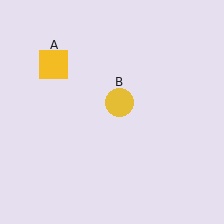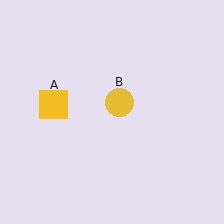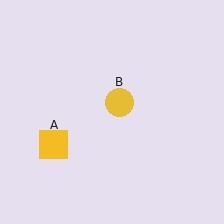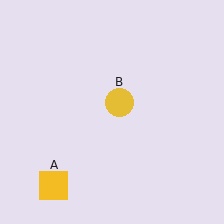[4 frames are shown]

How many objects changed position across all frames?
1 object changed position: yellow square (object A).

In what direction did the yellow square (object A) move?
The yellow square (object A) moved down.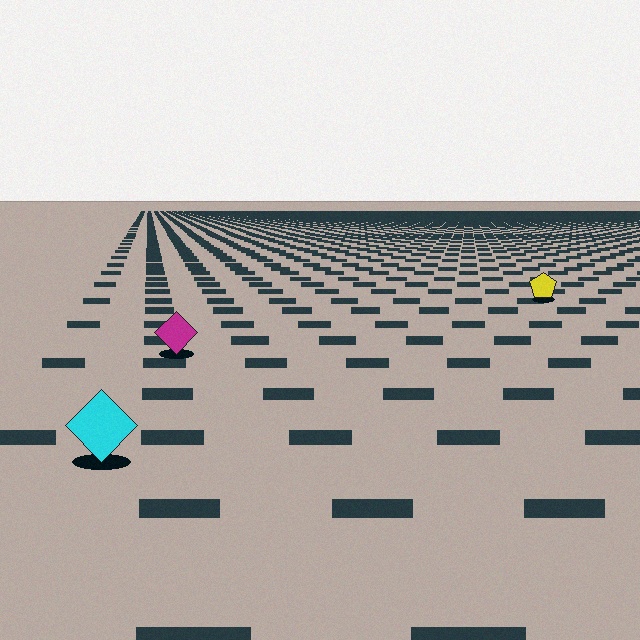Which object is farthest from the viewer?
The yellow pentagon is farthest from the viewer. It appears smaller and the ground texture around it is denser.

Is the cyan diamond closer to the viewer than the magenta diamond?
Yes. The cyan diamond is closer — you can tell from the texture gradient: the ground texture is coarser near it.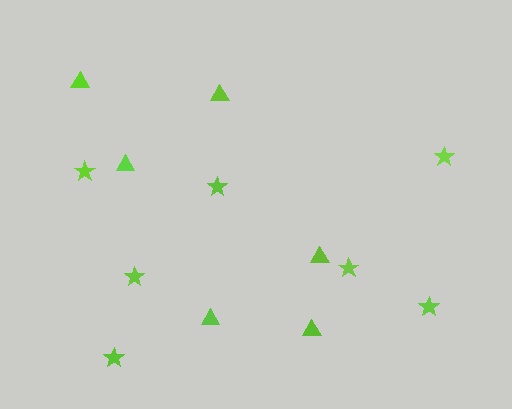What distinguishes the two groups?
There are 2 groups: one group of stars (7) and one group of triangles (6).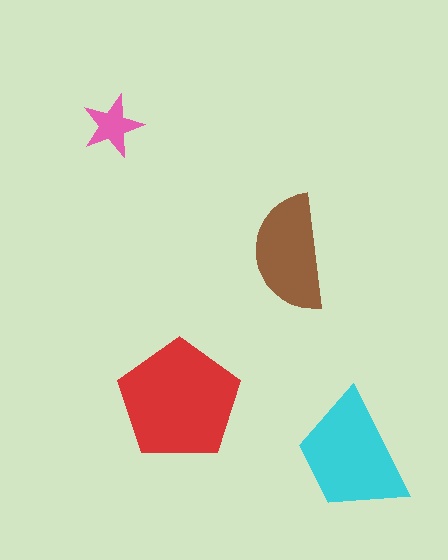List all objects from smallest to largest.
The pink star, the brown semicircle, the cyan trapezoid, the red pentagon.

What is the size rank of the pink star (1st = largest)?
4th.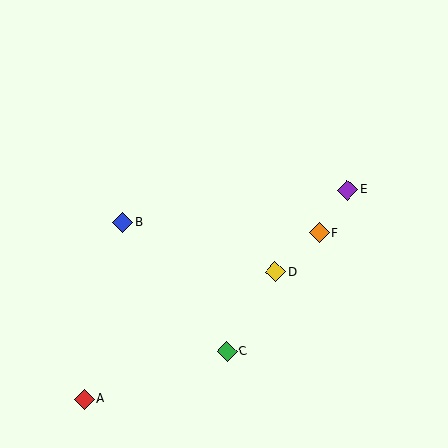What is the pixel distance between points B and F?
The distance between B and F is 197 pixels.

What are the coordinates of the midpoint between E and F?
The midpoint between E and F is at (334, 211).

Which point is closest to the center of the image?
Point D at (275, 272) is closest to the center.